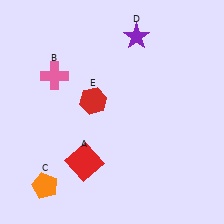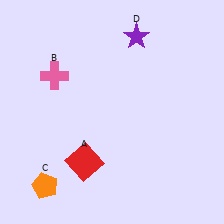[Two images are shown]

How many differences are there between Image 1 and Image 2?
There is 1 difference between the two images.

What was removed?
The red hexagon (E) was removed in Image 2.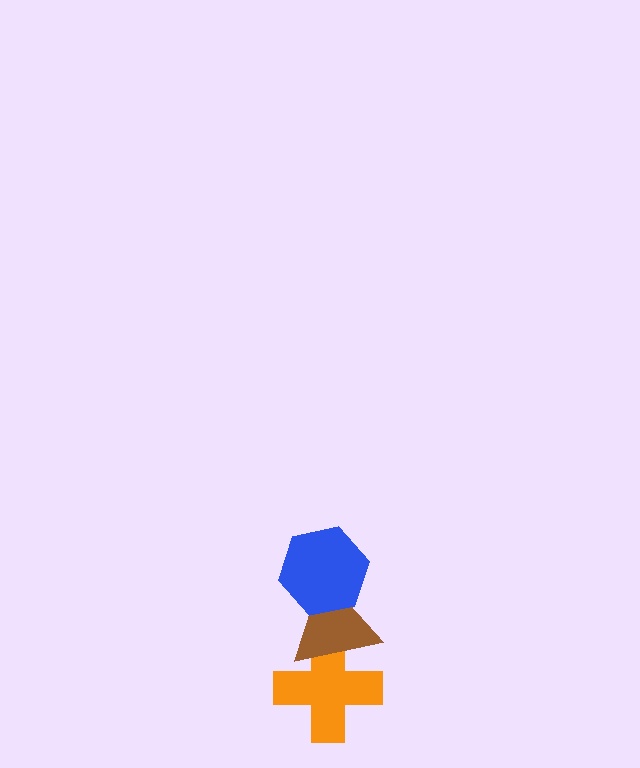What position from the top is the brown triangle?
The brown triangle is 2nd from the top.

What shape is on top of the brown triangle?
The blue hexagon is on top of the brown triangle.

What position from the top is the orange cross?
The orange cross is 3rd from the top.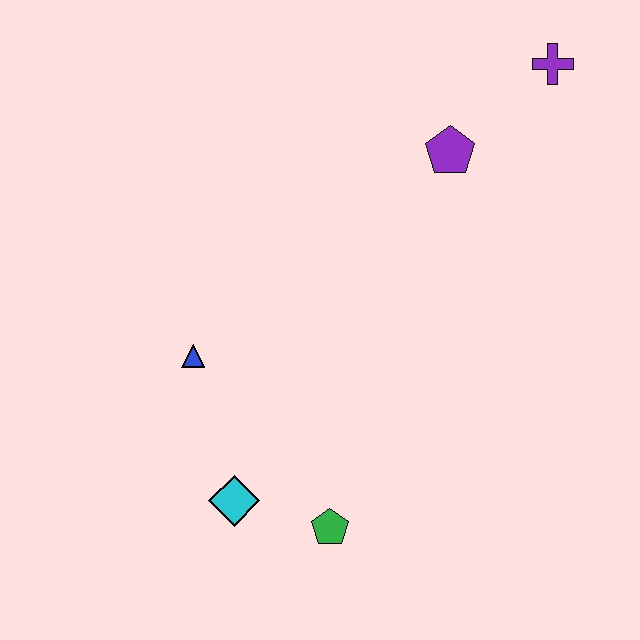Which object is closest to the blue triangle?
The cyan diamond is closest to the blue triangle.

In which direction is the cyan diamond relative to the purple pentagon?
The cyan diamond is below the purple pentagon.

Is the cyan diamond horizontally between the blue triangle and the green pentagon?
Yes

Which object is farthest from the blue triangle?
The purple cross is farthest from the blue triangle.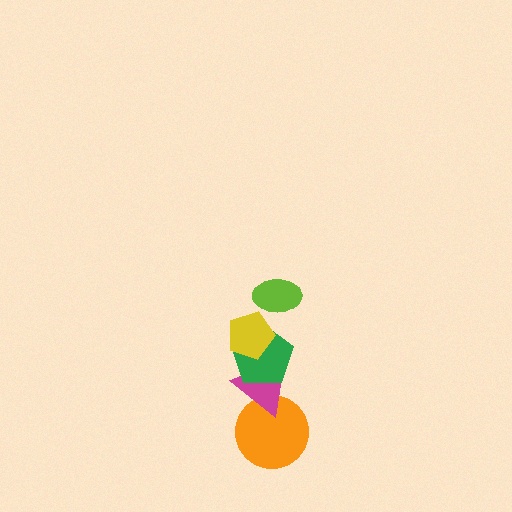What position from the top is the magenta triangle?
The magenta triangle is 4th from the top.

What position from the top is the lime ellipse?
The lime ellipse is 1st from the top.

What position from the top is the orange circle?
The orange circle is 5th from the top.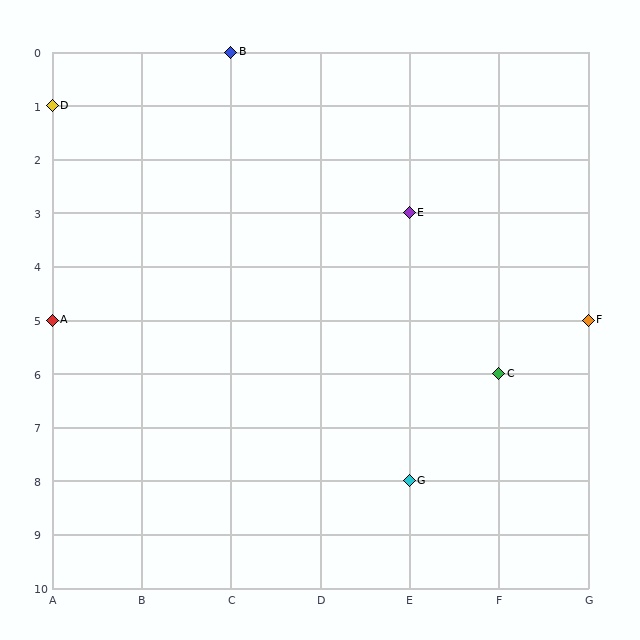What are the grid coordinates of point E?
Point E is at grid coordinates (E, 3).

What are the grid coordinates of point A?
Point A is at grid coordinates (A, 5).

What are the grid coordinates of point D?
Point D is at grid coordinates (A, 1).